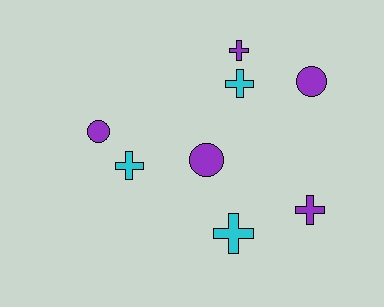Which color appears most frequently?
Purple, with 5 objects.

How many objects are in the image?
There are 8 objects.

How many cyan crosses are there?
There are 3 cyan crosses.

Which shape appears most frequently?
Cross, with 5 objects.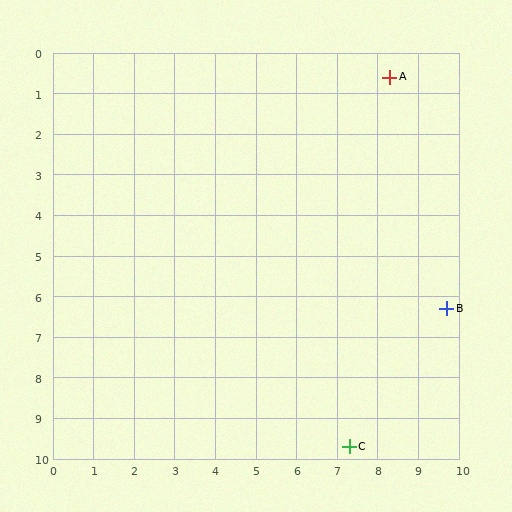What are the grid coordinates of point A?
Point A is at approximately (8.3, 0.6).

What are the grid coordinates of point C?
Point C is at approximately (7.3, 9.7).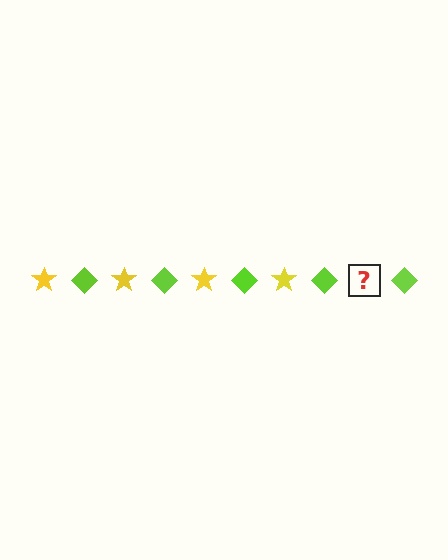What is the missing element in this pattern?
The missing element is a yellow star.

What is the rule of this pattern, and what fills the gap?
The rule is that the pattern alternates between yellow star and lime diamond. The gap should be filled with a yellow star.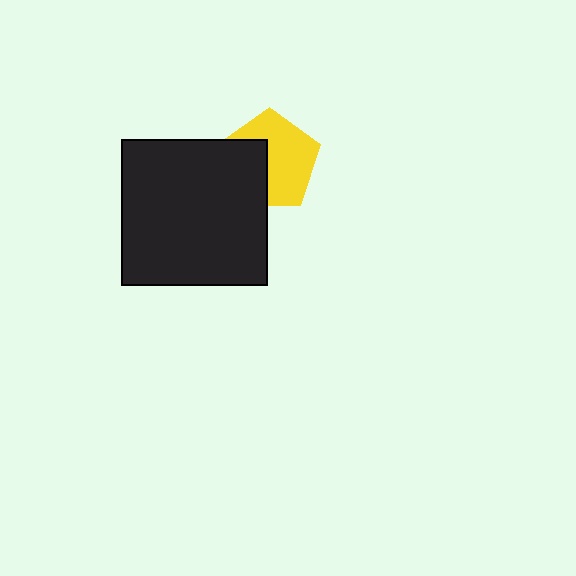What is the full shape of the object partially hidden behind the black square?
The partially hidden object is a yellow pentagon.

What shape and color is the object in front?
The object in front is a black square.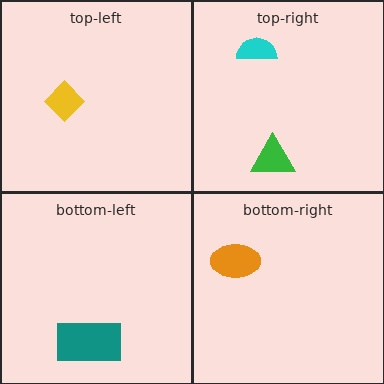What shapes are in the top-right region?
The green triangle, the cyan semicircle.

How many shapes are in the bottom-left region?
1.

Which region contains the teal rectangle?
The bottom-left region.